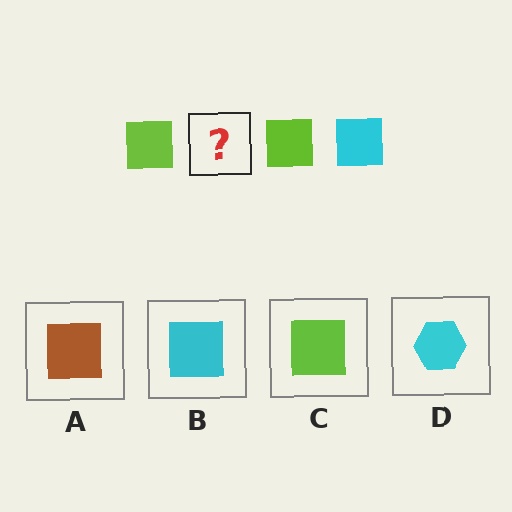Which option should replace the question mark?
Option B.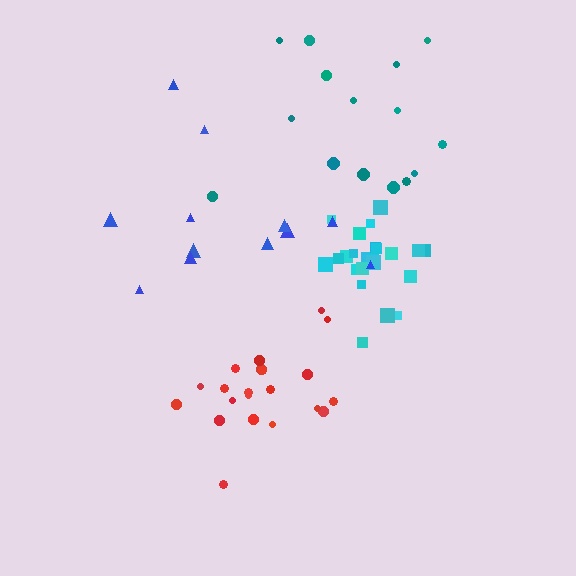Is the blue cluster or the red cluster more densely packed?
Red.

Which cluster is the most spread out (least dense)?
Blue.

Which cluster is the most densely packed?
Cyan.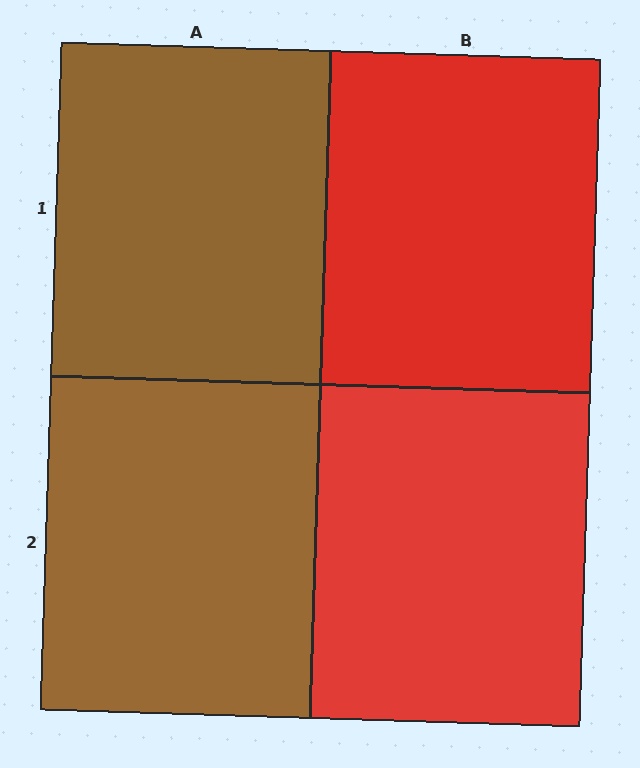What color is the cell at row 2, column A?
Brown.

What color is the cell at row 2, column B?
Red.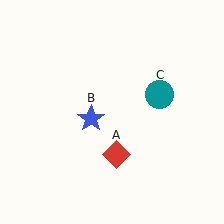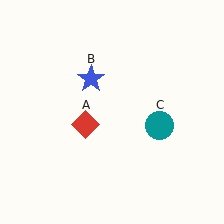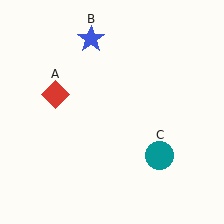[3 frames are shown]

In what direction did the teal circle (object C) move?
The teal circle (object C) moved down.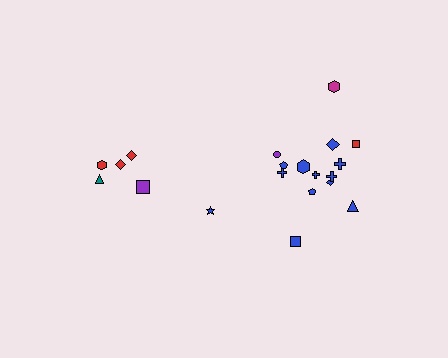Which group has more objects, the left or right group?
The right group.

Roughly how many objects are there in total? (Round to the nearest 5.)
Roughly 20 objects in total.